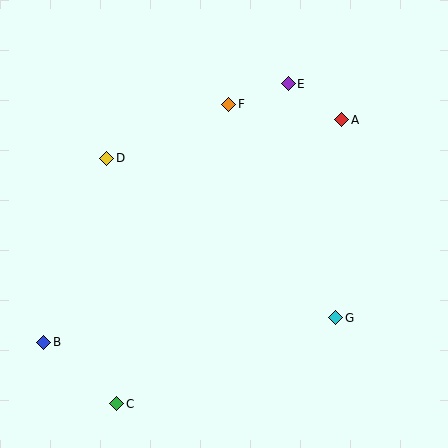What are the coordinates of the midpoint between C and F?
The midpoint between C and F is at (173, 254).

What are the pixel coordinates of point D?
Point D is at (106, 158).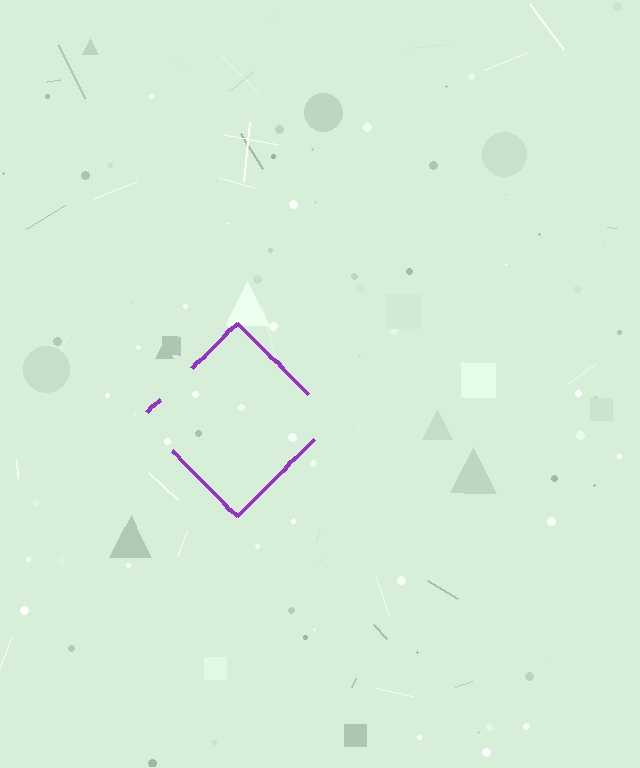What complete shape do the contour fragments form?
The contour fragments form a diamond.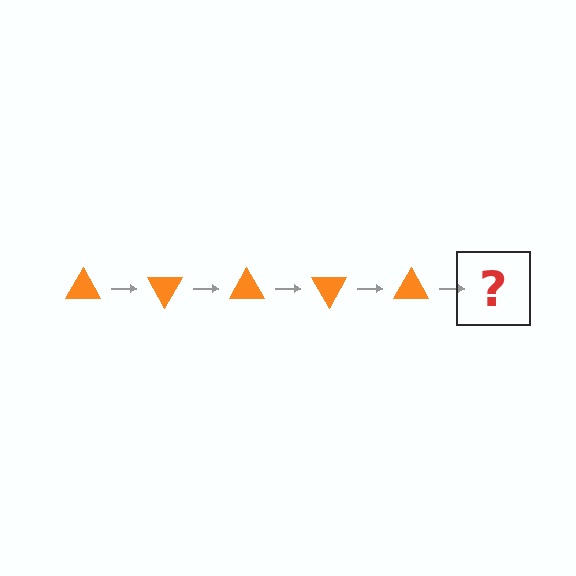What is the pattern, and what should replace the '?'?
The pattern is that the triangle rotates 60 degrees each step. The '?' should be an orange triangle rotated 300 degrees.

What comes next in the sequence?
The next element should be an orange triangle rotated 300 degrees.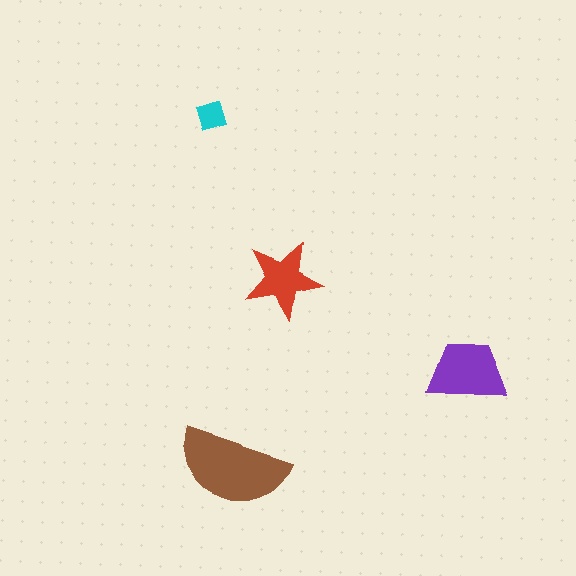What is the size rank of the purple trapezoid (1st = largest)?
2nd.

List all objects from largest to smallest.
The brown semicircle, the purple trapezoid, the red star, the cyan diamond.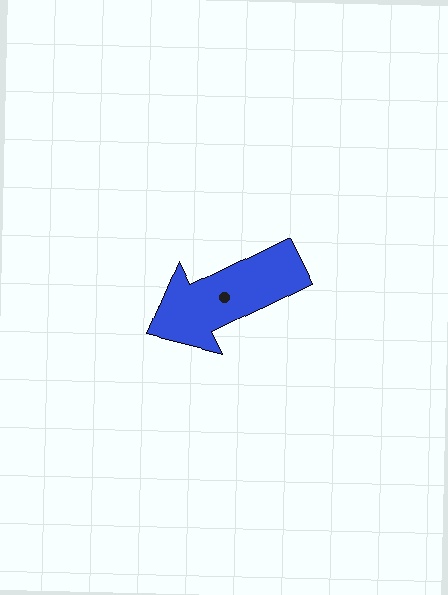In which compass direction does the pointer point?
Southwest.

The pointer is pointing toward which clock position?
Roughly 8 o'clock.